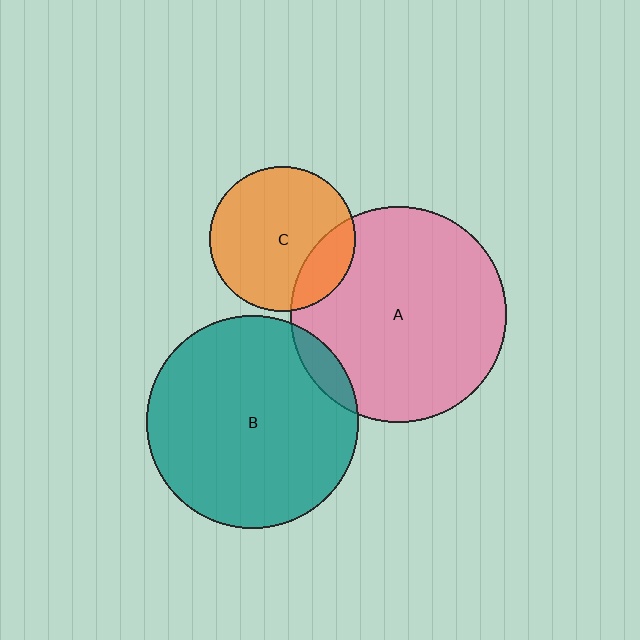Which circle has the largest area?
Circle A (pink).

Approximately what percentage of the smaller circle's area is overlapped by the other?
Approximately 5%.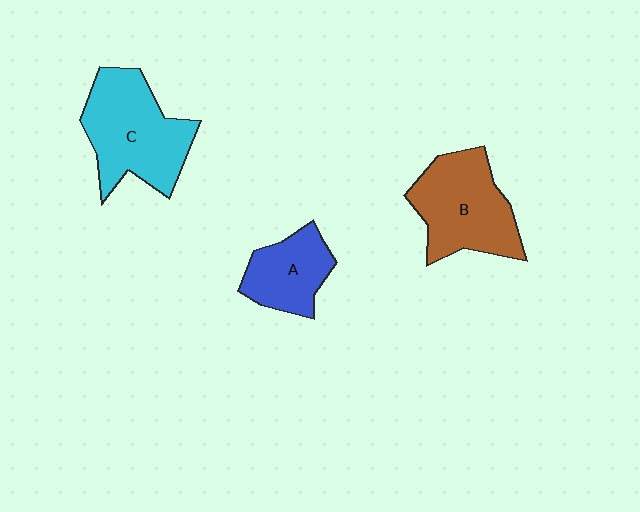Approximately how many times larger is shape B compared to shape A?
Approximately 1.5 times.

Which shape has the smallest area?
Shape A (blue).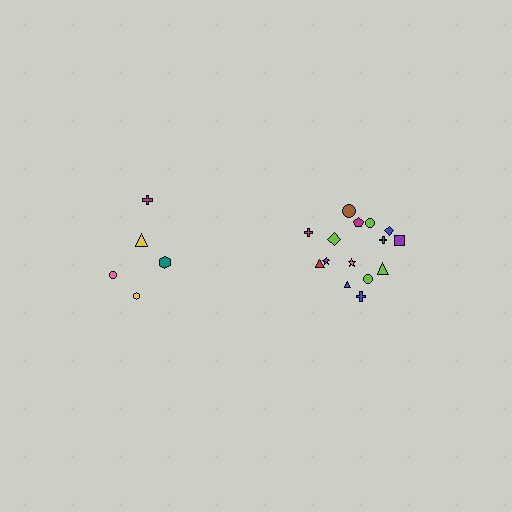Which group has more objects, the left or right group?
The right group.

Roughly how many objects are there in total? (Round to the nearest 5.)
Roughly 20 objects in total.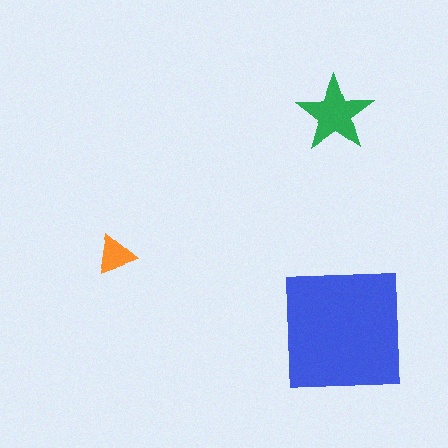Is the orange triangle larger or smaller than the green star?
Smaller.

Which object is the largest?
The blue square.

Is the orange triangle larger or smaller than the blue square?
Smaller.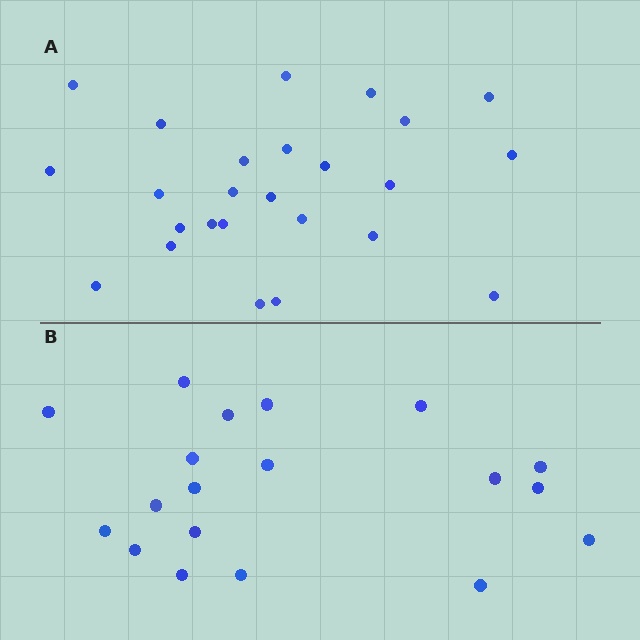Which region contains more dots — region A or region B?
Region A (the top region) has more dots.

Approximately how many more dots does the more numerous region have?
Region A has about 6 more dots than region B.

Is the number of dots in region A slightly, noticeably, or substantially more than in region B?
Region A has noticeably more, but not dramatically so. The ratio is roughly 1.3 to 1.